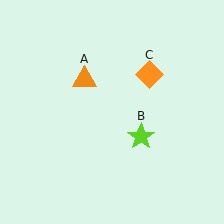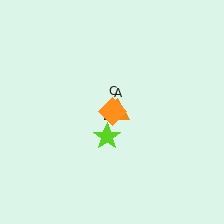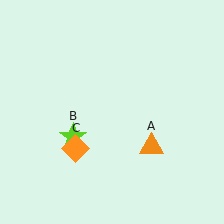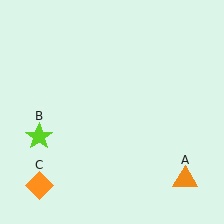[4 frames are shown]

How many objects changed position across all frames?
3 objects changed position: orange triangle (object A), lime star (object B), orange diamond (object C).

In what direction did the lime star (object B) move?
The lime star (object B) moved left.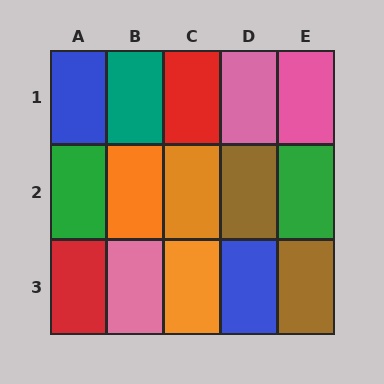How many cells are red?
2 cells are red.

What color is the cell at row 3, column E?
Brown.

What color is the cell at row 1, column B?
Teal.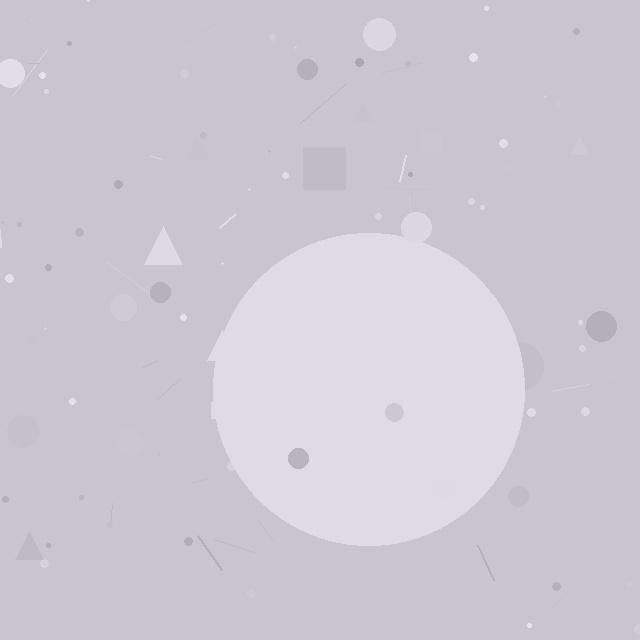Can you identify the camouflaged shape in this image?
The camouflaged shape is a circle.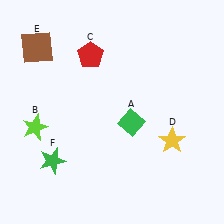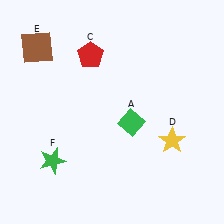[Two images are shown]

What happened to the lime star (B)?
The lime star (B) was removed in Image 2. It was in the bottom-left area of Image 1.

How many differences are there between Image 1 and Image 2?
There is 1 difference between the two images.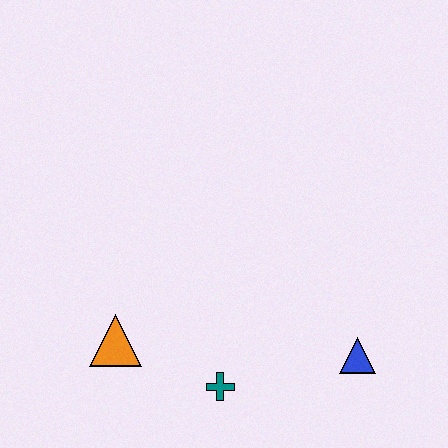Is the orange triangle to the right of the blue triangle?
No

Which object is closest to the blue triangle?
The teal cross is closest to the blue triangle.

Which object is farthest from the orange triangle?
The blue triangle is farthest from the orange triangle.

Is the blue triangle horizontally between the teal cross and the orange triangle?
No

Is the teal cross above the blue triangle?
No